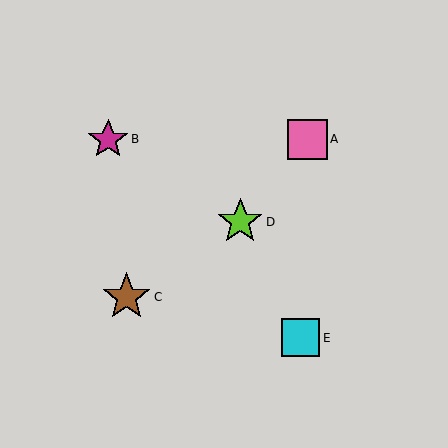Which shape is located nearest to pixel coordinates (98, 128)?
The magenta star (labeled B) at (108, 139) is nearest to that location.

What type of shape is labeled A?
Shape A is a pink square.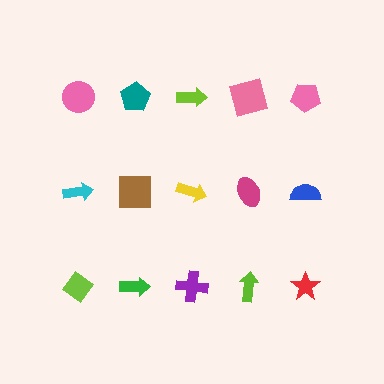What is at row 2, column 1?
A cyan arrow.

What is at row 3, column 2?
A green arrow.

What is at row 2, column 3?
A yellow arrow.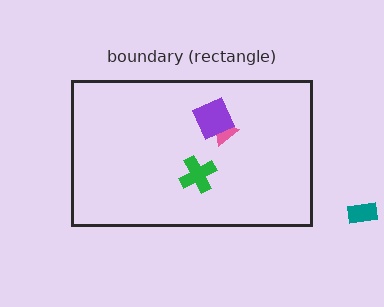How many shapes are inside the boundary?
3 inside, 1 outside.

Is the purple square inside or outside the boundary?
Inside.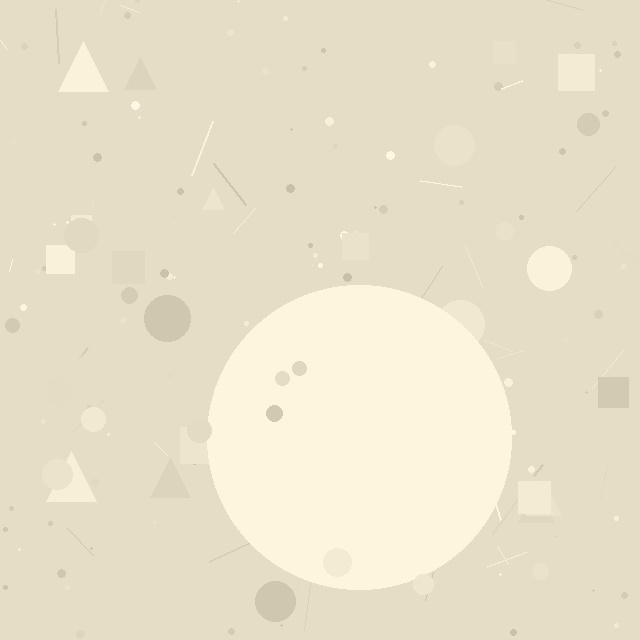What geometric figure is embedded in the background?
A circle is embedded in the background.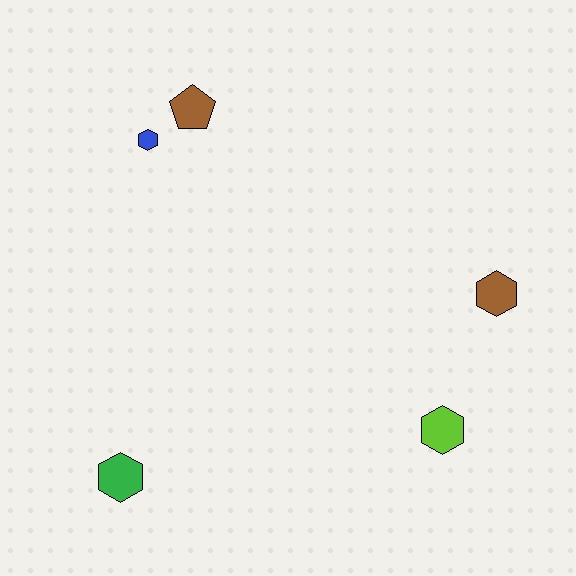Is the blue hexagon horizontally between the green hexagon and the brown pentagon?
Yes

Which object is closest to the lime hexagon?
The brown hexagon is closest to the lime hexagon.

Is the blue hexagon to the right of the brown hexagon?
No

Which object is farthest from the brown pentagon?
The lime hexagon is farthest from the brown pentagon.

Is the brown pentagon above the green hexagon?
Yes